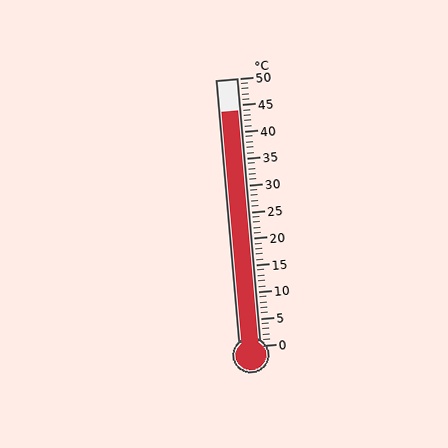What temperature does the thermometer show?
The thermometer shows approximately 44°C.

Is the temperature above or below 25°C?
The temperature is above 25°C.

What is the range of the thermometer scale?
The thermometer scale ranges from 0°C to 50°C.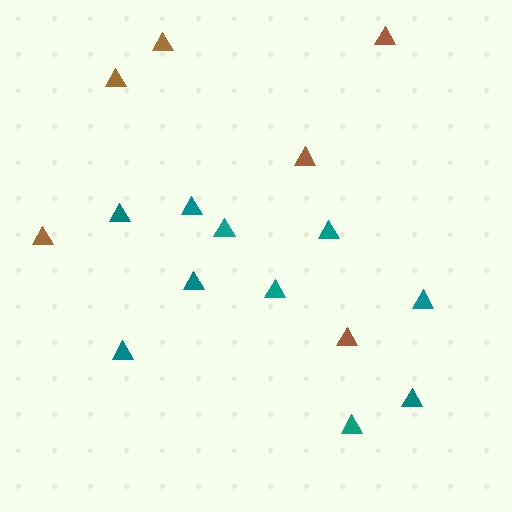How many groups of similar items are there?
There are 2 groups: one group of brown triangles (6) and one group of teal triangles (10).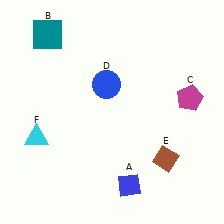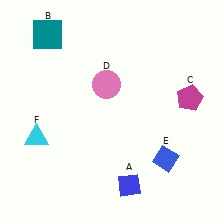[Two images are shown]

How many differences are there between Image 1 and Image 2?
There are 2 differences between the two images.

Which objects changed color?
D changed from blue to pink. E changed from brown to blue.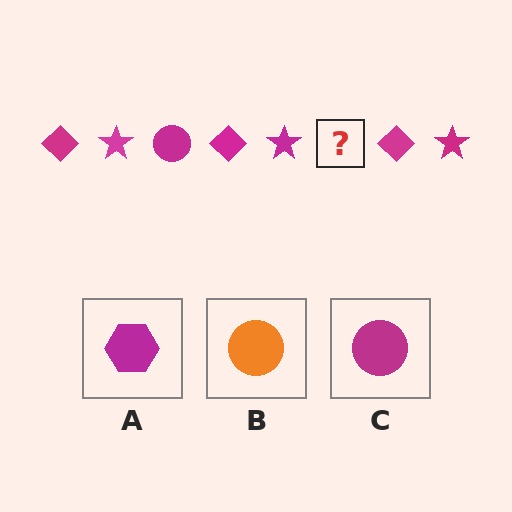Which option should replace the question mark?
Option C.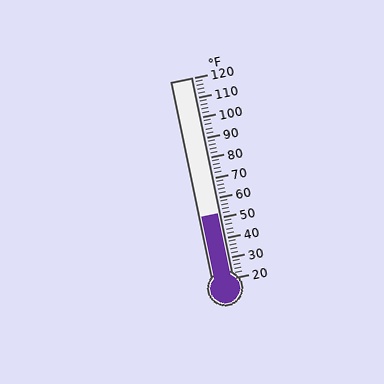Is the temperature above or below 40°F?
The temperature is above 40°F.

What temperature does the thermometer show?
The thermometer shows approximately 52°F.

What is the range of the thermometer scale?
The thermometer scale ranges from 20°F to 120°F.